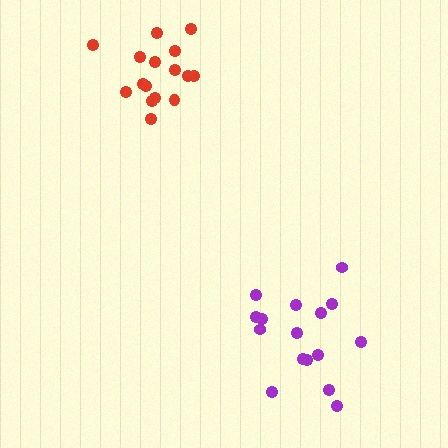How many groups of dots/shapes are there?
There are 2 groups.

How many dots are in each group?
Group 1: 16 dots, Group 2: 16 dots (32 total).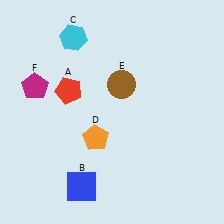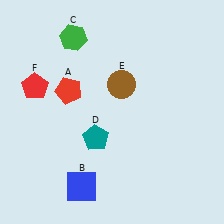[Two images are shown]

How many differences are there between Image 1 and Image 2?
There are 3 differences between the two images.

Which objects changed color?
C changed from cyan to green. D changed from orange to teal. F changed from magenta to red.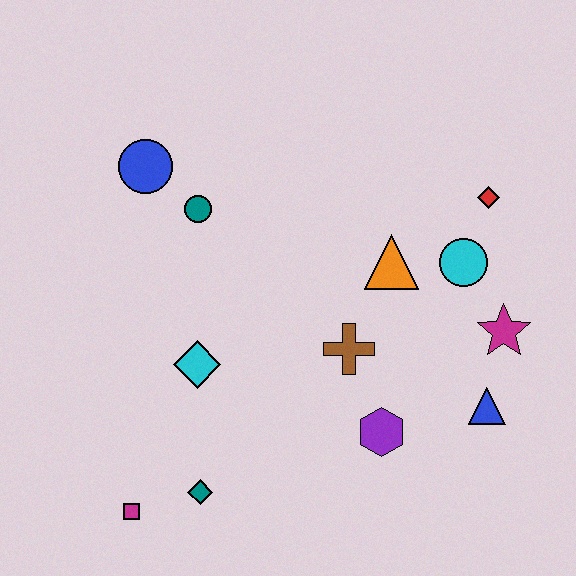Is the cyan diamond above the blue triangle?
Yes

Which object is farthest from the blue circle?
The blue triangle is farthest from the blue circle.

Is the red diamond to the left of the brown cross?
No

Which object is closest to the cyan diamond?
The teal diamond is closest to the cyan diamond.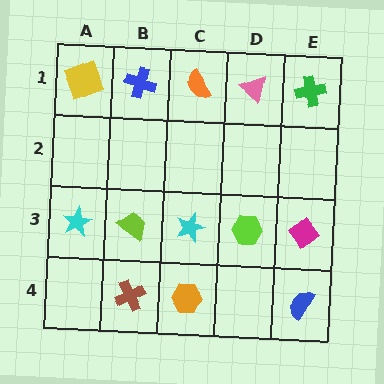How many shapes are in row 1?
5 shapes.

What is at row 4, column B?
A brown cross.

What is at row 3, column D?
A lime hexagon.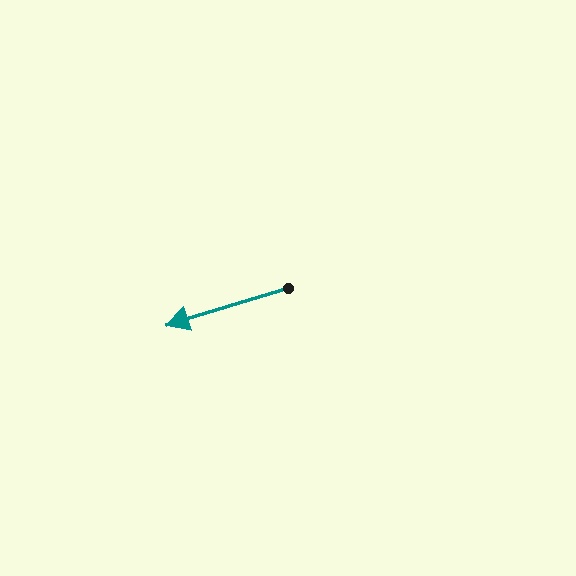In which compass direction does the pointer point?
West.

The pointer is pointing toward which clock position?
Roughly 8 o'clock.